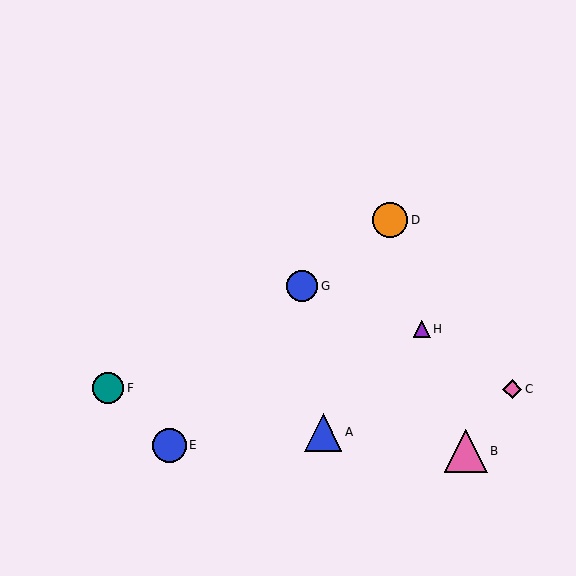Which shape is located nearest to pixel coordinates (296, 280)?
The blue circle (labeled G) at (302, 286) is nearest to that location.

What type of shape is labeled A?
Shape A is a blue triangle.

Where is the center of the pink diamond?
The center of the pink diamond is at (512, 389).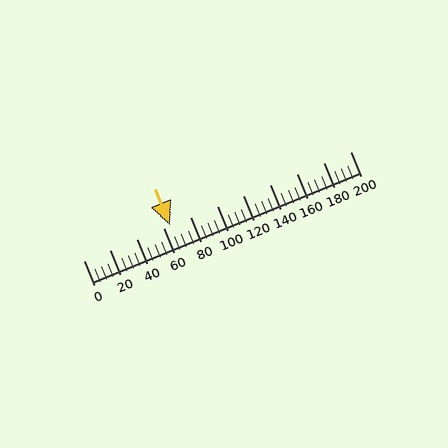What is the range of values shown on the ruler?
The ruler shows values from 0 to 200.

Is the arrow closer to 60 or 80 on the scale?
The arrow is closer to 60.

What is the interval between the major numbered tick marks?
The major tick marks are spaced 20 units apart.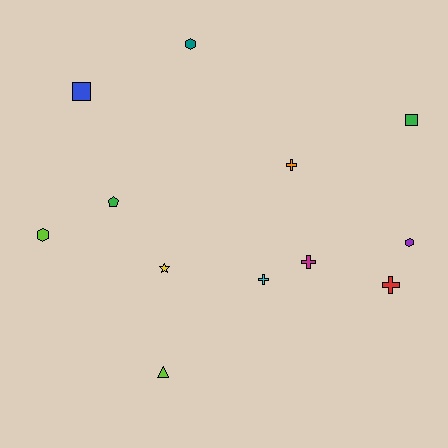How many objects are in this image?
There are 12 objects.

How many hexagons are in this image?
There are 3 hexagons.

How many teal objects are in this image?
There is 1 teal object.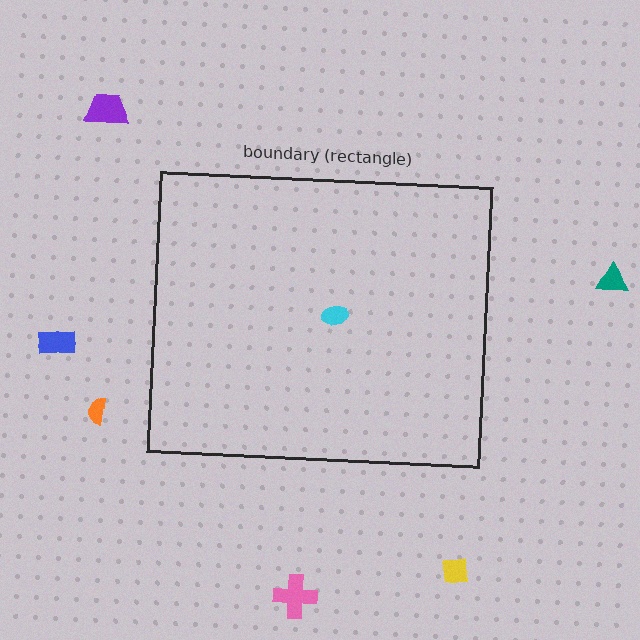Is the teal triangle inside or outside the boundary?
Outside.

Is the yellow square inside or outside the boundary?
Outside.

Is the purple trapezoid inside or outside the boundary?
Outside.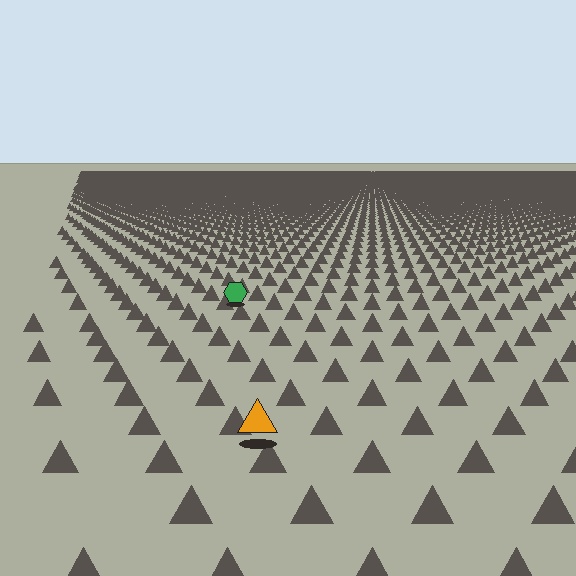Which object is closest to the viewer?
The orange triangle is closest. The texture marks near it are larger and more spread out.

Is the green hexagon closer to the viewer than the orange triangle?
No. The orange triangle is closer — you can tell from the texture gradient: the ground texture is coarser near it.